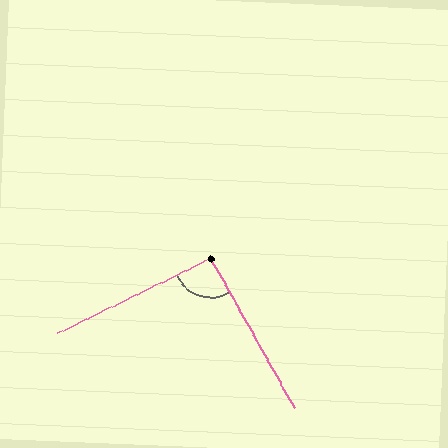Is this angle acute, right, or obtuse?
It is approximately a right angle.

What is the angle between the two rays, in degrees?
Approximately 93 degrees.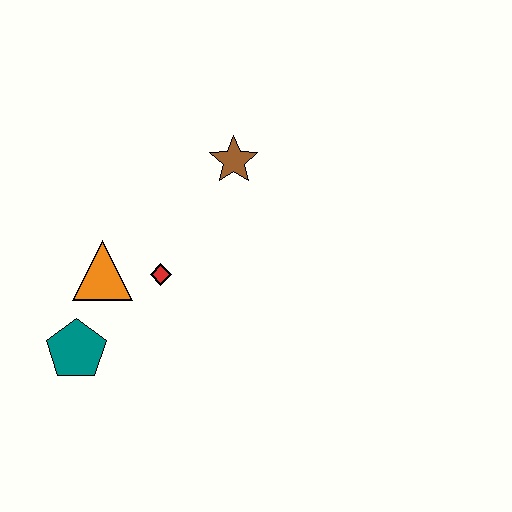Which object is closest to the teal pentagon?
The orange triangle is closest to the teal pentagon.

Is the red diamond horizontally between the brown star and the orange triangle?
Yes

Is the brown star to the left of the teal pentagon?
No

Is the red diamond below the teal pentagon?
No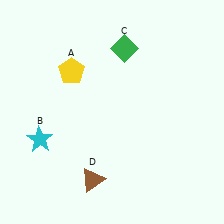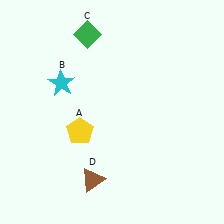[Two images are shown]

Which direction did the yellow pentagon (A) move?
The yellow pentagon (A) moved down.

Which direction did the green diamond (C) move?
The green diamond (C) moved left.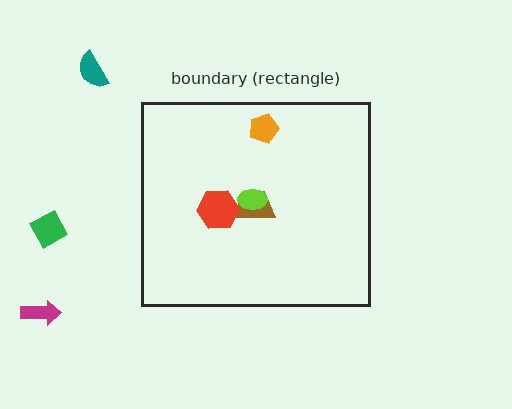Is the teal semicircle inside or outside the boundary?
Outside.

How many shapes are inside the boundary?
4 inside, 3 outside.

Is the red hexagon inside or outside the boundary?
Inside.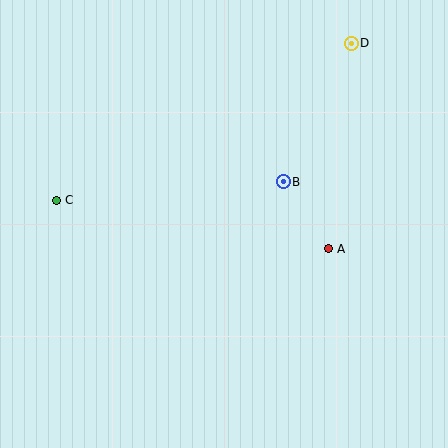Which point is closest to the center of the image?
Point B at (283, 182) is closest to the center.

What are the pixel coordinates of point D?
Point D is at (351, 44).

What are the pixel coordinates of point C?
Point C is at (56, 200).